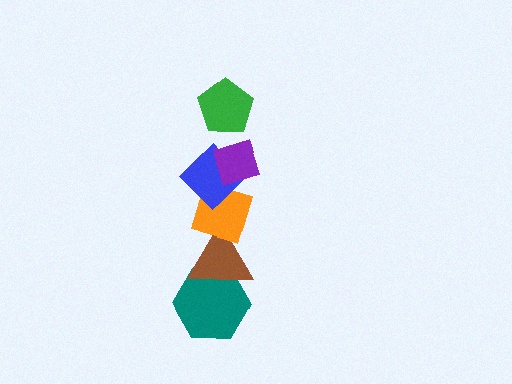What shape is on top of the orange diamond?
The blue diamond is on top of the orange diamond.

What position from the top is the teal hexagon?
The teal hexagon is 6th from the top.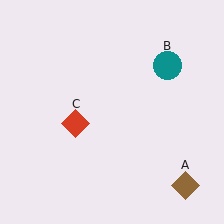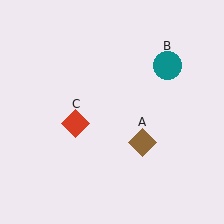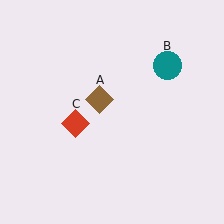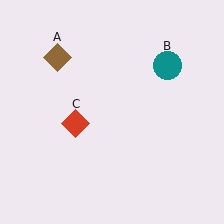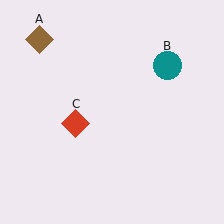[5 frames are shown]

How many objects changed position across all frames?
1 object changed position: brown diamond (object A).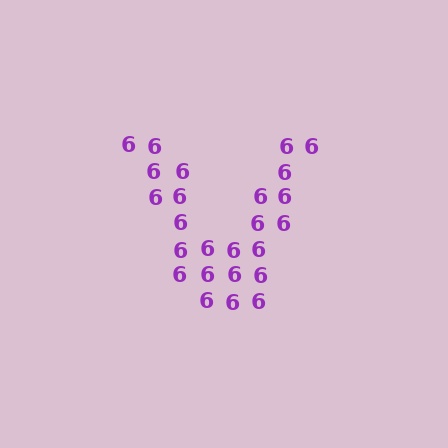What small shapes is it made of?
It is made of small digit 6's.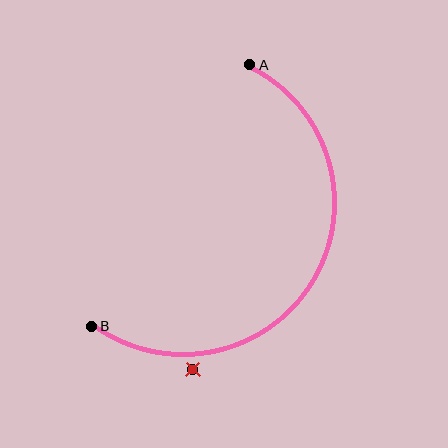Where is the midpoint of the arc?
The arc midpoint is the point on the curve farthest from the straight line joining A and B. It sits to the right of that line.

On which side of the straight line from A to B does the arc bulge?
The arc bulges to the right of the straight line connecting A and B.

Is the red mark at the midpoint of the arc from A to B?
No — the red mark does not lie on the arc at all. It sits slightly outside the curve.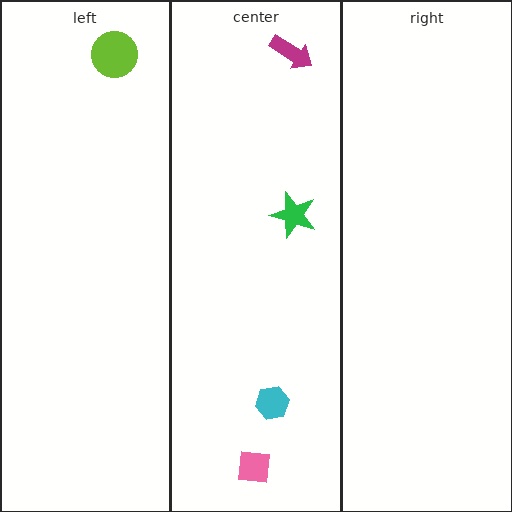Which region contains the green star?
The center region.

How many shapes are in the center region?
4.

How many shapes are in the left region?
1.